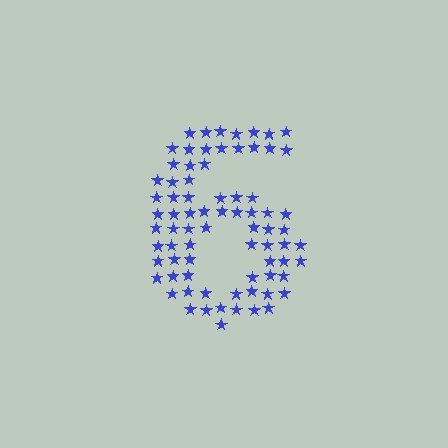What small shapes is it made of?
It is made of small stars.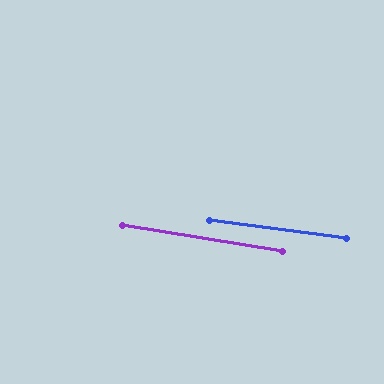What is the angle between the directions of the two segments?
Approximately 2 degrees.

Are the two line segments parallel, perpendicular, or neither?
Parallel — their directions differ by only 1.7°.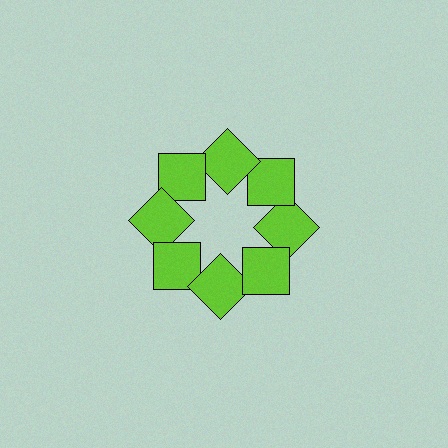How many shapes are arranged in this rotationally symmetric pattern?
There are 8 shapes, arranged in 8 groups of 1.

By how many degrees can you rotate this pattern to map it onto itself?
The pattern maps onto itself every 45 degrees of rotation.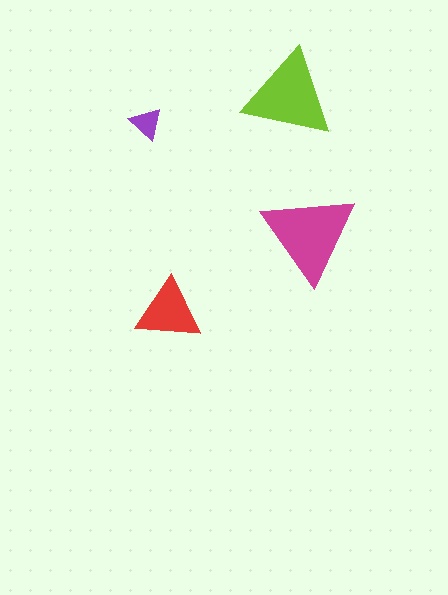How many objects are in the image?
There are 4 objects in the image.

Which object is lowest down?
The red triangle is bottommost.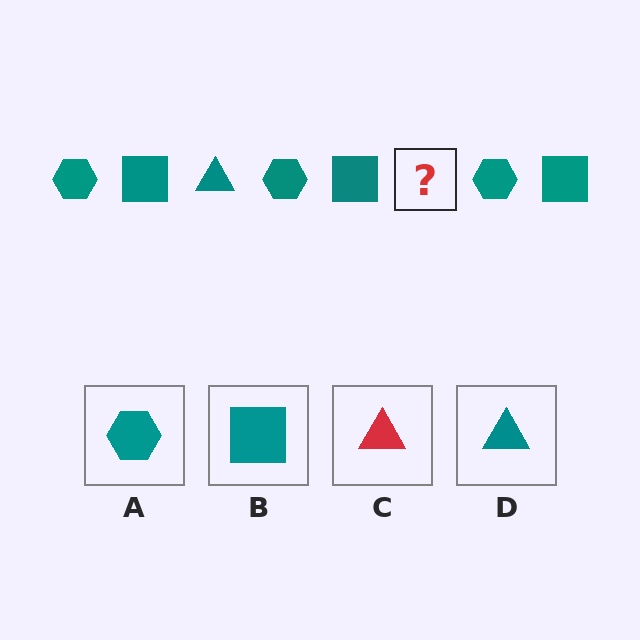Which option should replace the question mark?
Option D.